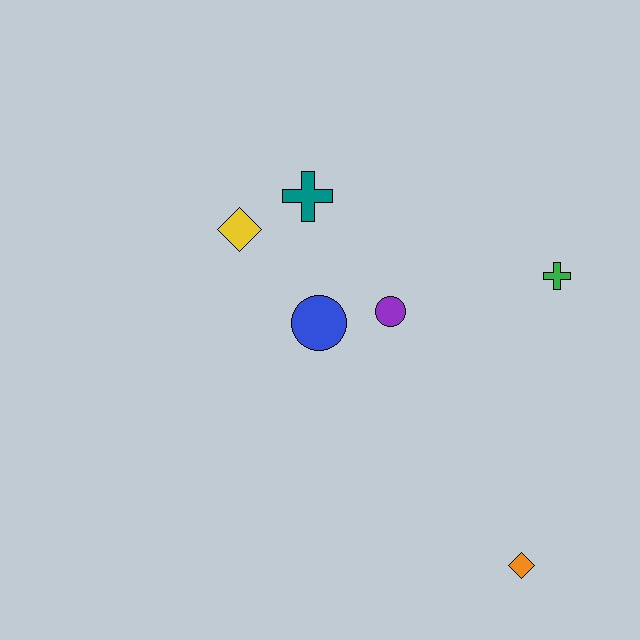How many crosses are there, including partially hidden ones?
There are 2 crosses.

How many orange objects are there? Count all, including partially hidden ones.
There is 1 orange object.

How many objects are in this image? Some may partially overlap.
There are 6 objects.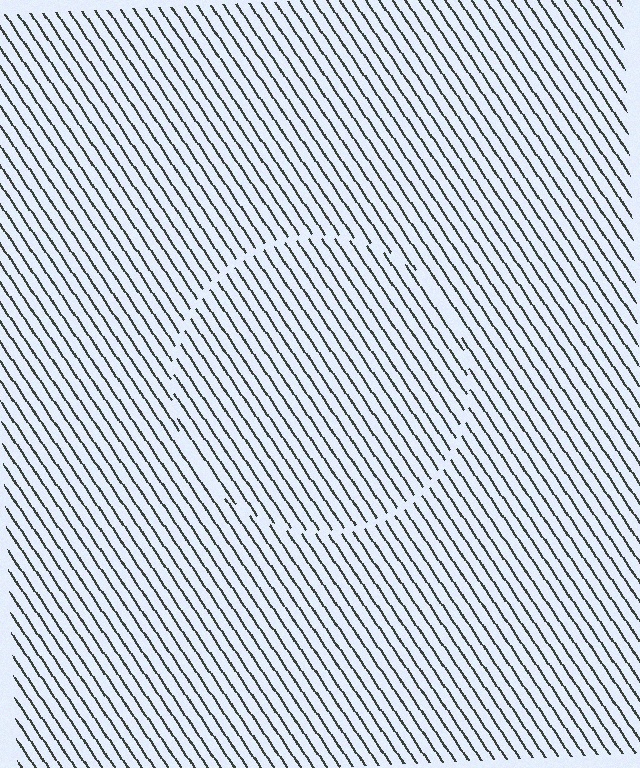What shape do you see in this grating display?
An illusory circle. The interior of the shape contains the same grating, shifted by half a period — the contour is defined by the phase discontinuity where line-ends from the inner and outer gratings abut.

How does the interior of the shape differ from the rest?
The interior of the shape contains the same grating, shifted by half a period — the contour is defined by the phase discontinuity where line-ends from the inner and outer gratings abut.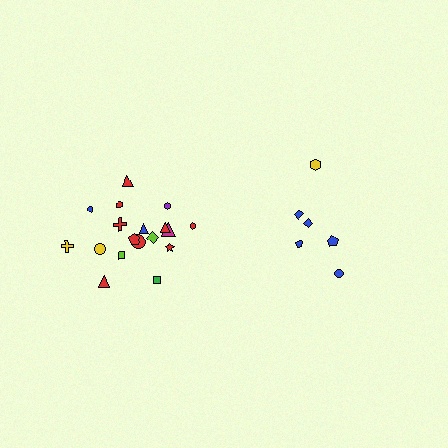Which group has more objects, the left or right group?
The left group.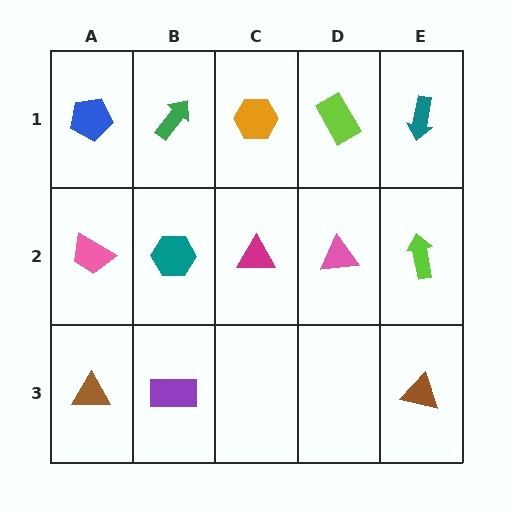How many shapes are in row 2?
5 shapes.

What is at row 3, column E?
A brown triangle.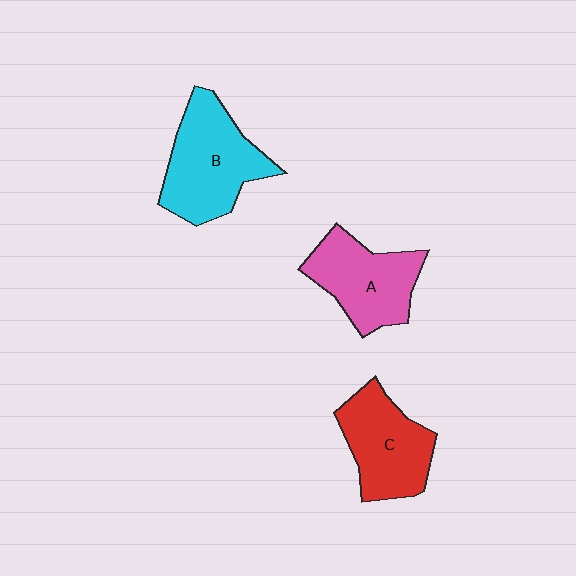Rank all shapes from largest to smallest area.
From largest to smallest: B (cyan), A (pink), C (red).